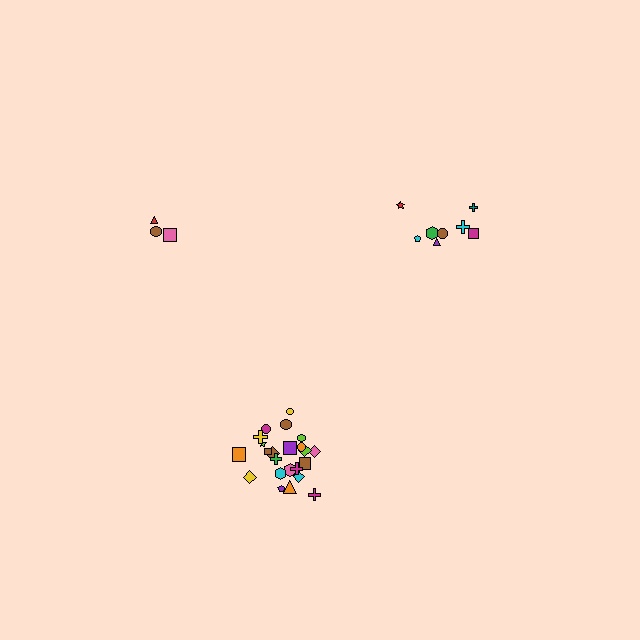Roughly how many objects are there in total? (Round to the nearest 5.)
Roughly 35 objects in total.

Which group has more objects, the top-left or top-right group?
The top-right group.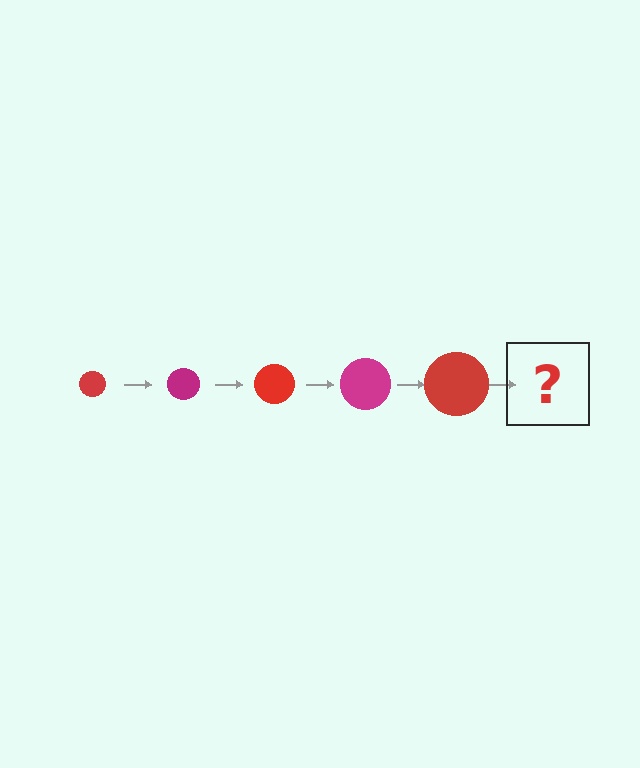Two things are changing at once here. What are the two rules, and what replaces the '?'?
The two rules are that the circle grows larger each step and the color cycles through red and magenta. The '?' should be a magenta circle, larger than the previous one.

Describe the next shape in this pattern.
It should be a magenta circle, larger than the previous one.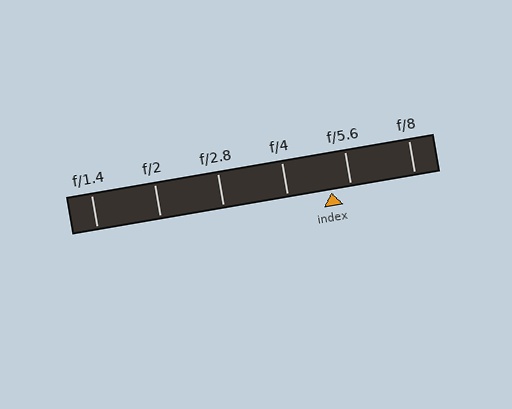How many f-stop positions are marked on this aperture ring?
There are 6 f-stop positions marked.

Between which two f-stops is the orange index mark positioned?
The index mark is between f/4 and f/5.6.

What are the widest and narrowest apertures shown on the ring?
The widest aperture shown is f/1.4 and the narrowest is f/8.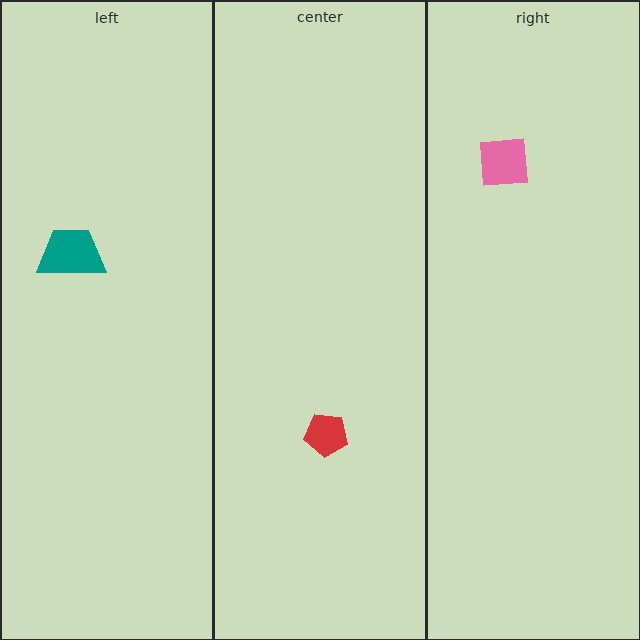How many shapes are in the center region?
1.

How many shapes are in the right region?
1.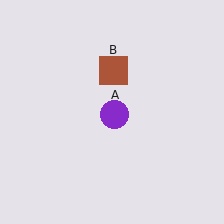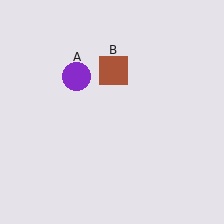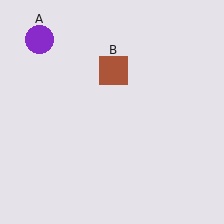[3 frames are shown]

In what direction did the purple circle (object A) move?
The purple circle (object A) moved up and to the left.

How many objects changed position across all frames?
1 object changed position: purple circle (object A).